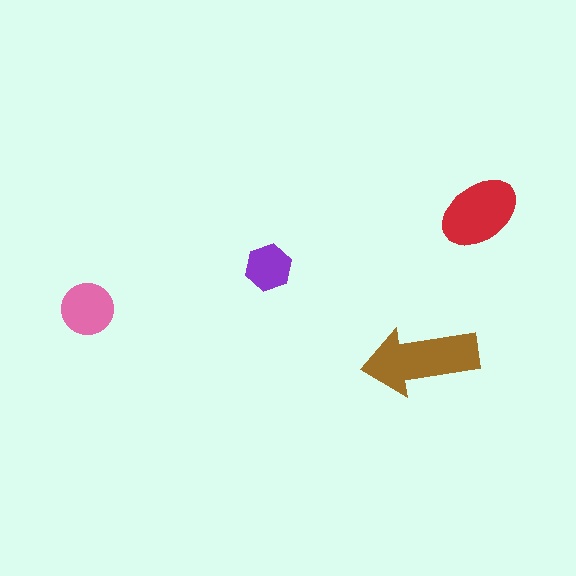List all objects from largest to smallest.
The brown arrow, the red ellipse, the pink circle, the purple hexagon.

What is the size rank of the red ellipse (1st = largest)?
2nd.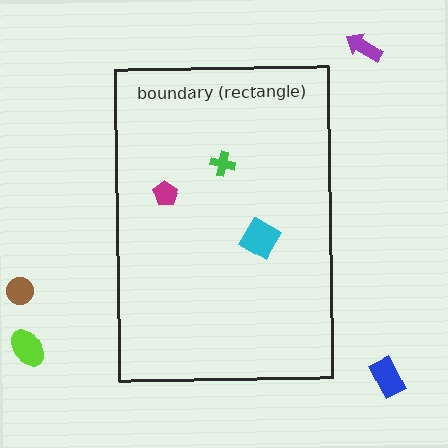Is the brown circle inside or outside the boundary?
Outside.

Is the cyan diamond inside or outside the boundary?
Inside.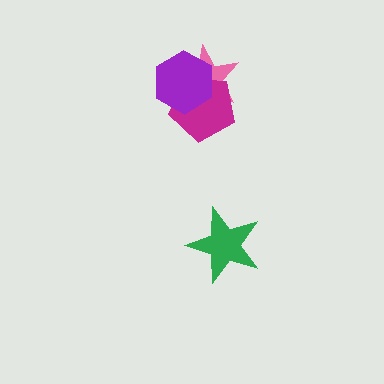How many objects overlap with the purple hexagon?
2 objects overlap with the purple hexagon.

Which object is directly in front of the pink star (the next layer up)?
The magenta pentagon is directly in front of the pink star.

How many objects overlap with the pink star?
2 objects overlap with the pink star.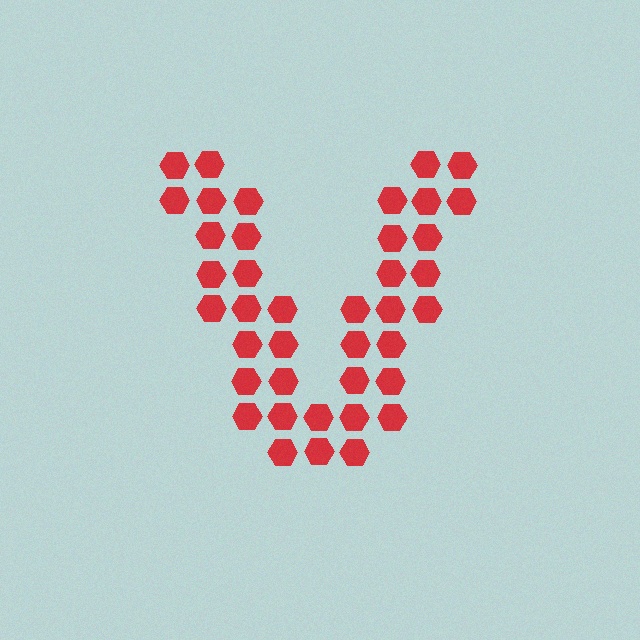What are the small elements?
The small elements are hexagons.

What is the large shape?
The large shape is the letter V.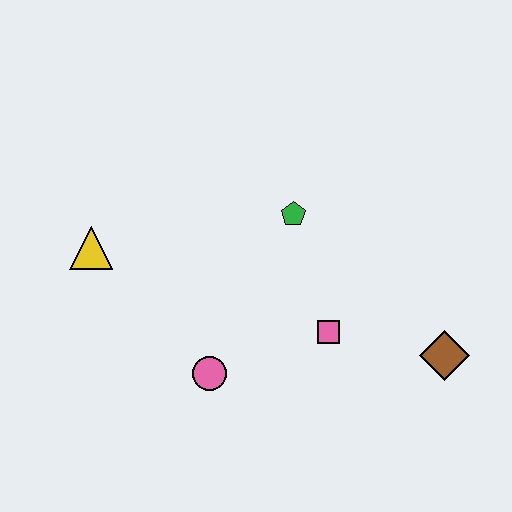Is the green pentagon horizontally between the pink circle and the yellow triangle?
No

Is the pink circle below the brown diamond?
Yes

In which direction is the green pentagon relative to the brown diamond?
The green pentagon is to the left of the brown diamond.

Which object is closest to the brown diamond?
The pink square is closest to the brown diamond.